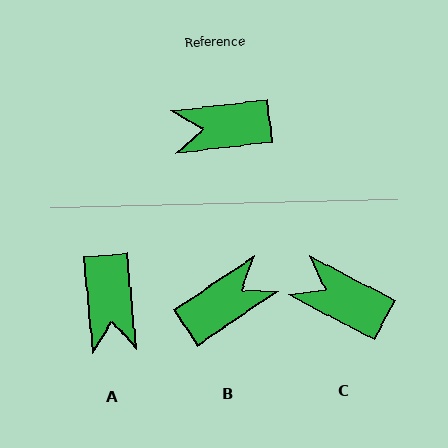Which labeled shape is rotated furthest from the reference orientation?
B, about 153 degrees away.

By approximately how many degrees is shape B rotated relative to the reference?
Approximately 153 degrees clockwise.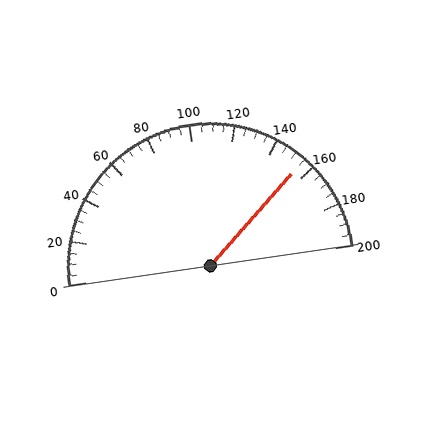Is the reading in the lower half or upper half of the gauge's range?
The reading is in the upper half of the range (0 to 200).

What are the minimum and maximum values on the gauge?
The gauge ranges from 0 to 200.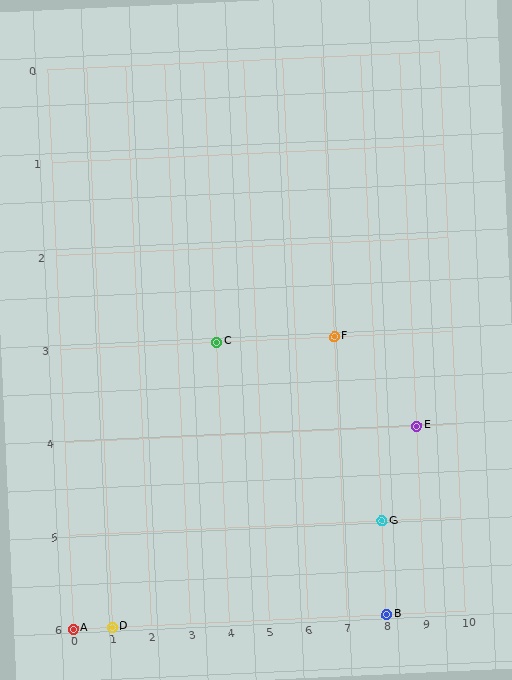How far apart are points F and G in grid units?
Points F and G are 1 column and 2 rows apart (about 2.2 grid units diagonally).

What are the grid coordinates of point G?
Point G is at grid coordinates (8, 5).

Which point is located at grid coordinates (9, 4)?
Point E is at (9, 4).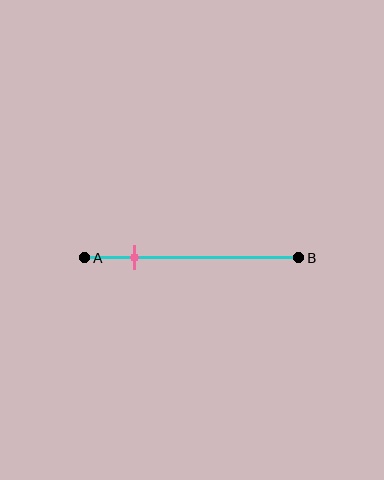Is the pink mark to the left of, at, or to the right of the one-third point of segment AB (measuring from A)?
The pink mark is to the left of the one-third point of segment AB.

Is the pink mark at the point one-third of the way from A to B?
No, the mark is at about 25% from A, not at the 33% one-third point.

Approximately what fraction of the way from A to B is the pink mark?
The pink mark is approximately 25% of the way from A to B.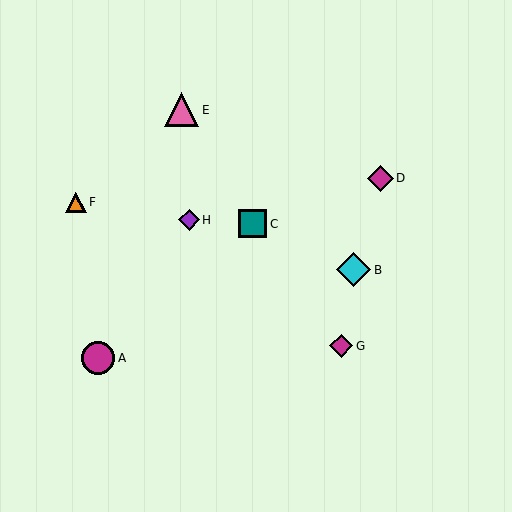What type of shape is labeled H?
Shape H is a purple diamond.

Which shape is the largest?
The pink triangle (labeled E) is the largest.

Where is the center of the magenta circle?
The center of the magenta circle is at (98, 358).